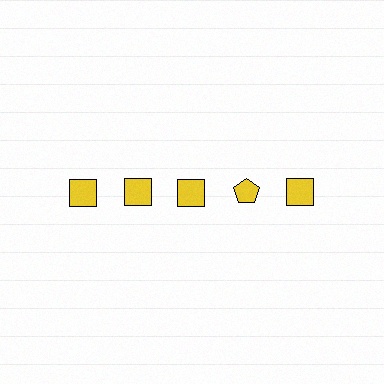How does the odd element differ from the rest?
It has a different shape: pentagon instead of square.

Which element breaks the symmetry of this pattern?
The yellow pentagon in the top row, second from right column breaks the symmetry. All other shapes are yellow squares.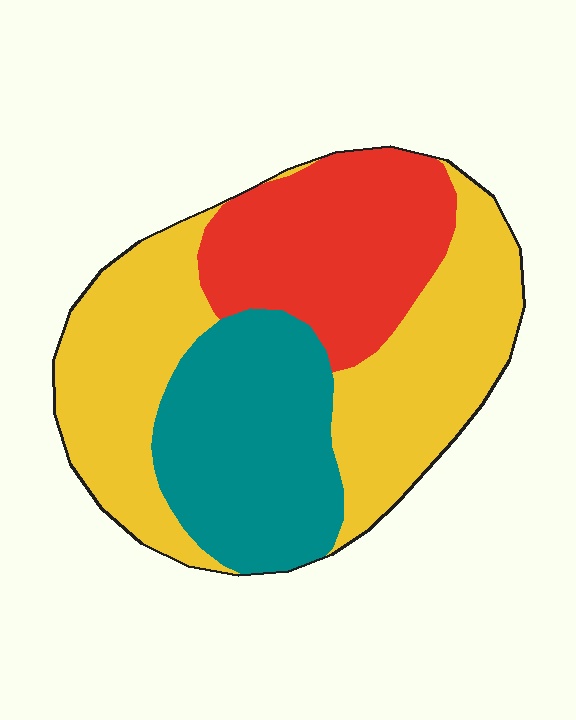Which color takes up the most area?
Yellow, at roughly 45%.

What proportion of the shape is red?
Red takes up about one quarter (1/4) of the shape.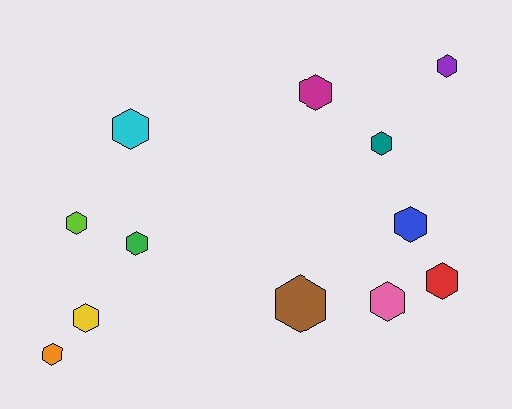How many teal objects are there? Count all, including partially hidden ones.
There is 1 teal object.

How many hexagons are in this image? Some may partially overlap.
There are 12 hexagons.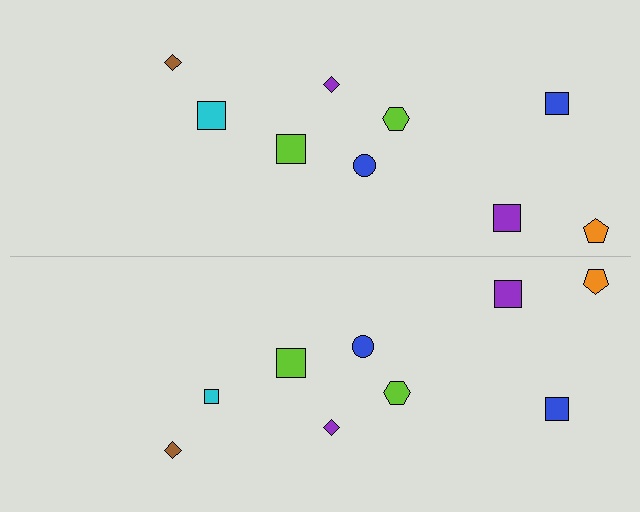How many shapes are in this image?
There are 18 shapes in this image.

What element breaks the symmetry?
The cyan square on the bottom side has a different size than its mirror counterpart.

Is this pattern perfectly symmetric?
No, the pattern is not perfectly symmetric. The cyan square on the bottom side has a different size than its mirror counterpart.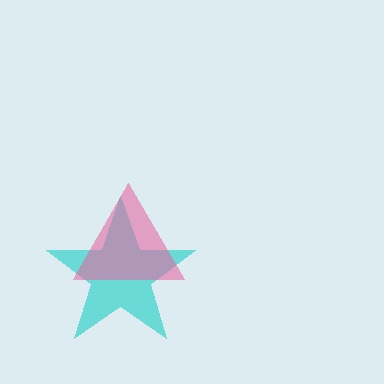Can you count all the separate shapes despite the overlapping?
Yes, there are 2 separate shapes.